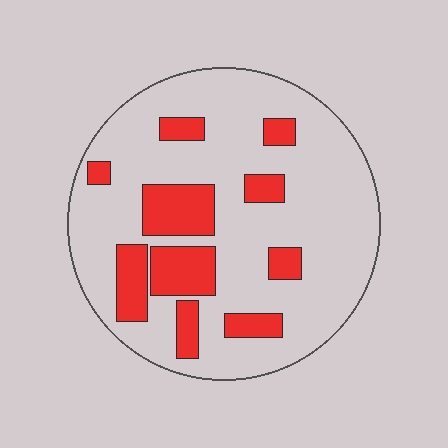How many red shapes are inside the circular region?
10.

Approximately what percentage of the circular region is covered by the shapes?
Approximately 20%.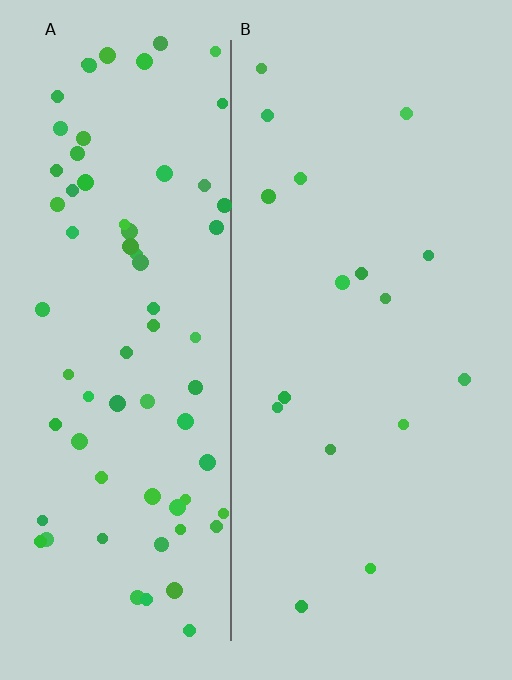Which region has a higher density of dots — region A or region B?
A (the left).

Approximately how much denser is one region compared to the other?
Approximately 4.4× — region A over region B.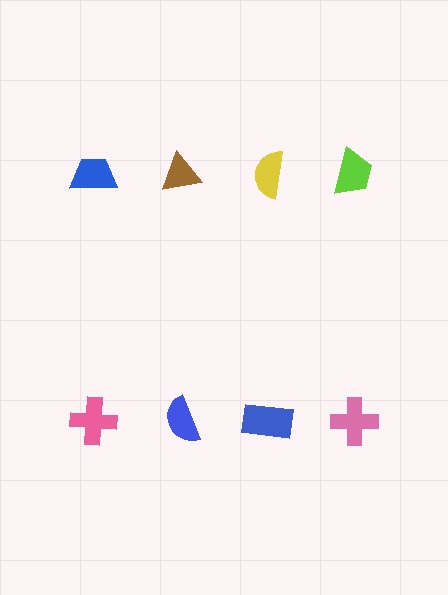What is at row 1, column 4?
A lime trapezoid.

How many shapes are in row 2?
4 shapes.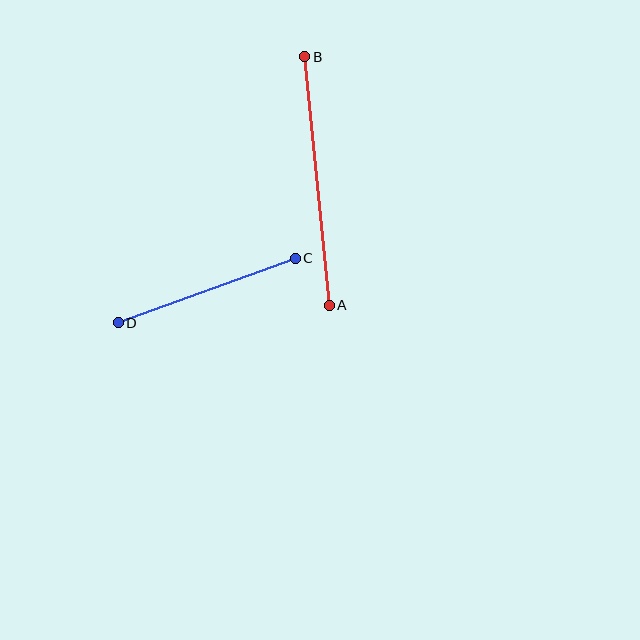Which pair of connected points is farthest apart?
Points A and B are farthest apart.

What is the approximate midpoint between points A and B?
The midpoint is at approximately (317, 181) pixels.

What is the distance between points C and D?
The distance is approximately 188 pixels.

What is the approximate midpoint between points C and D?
The midpoint is at approximately (207, 290) pixels.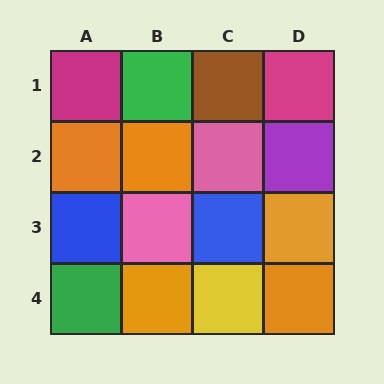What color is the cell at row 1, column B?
Green.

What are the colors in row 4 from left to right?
Green, orange, yellow, orange.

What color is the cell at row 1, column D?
Magenta.